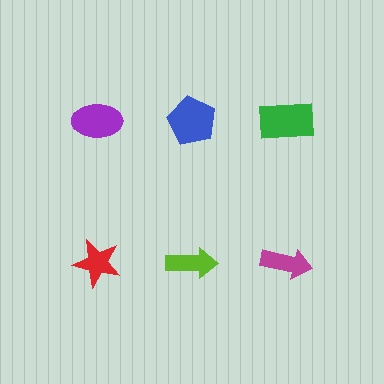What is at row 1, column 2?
A blue pentagon.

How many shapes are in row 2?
3 shapes.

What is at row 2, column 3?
A magenta arrow.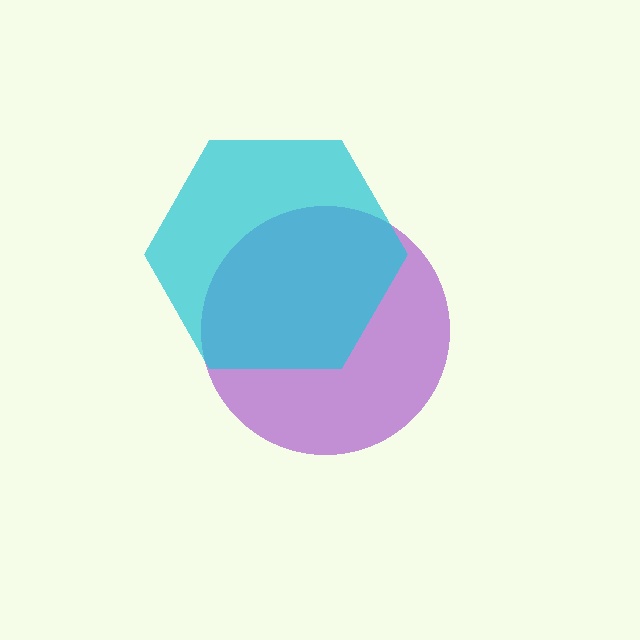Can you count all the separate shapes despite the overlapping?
Yes, there are 2 separate shapes.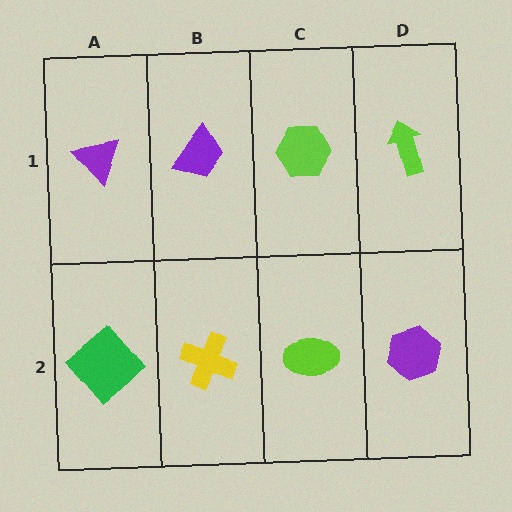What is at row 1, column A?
A purple triangle.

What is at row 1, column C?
A lime hexagon.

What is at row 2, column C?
A lime ellipse.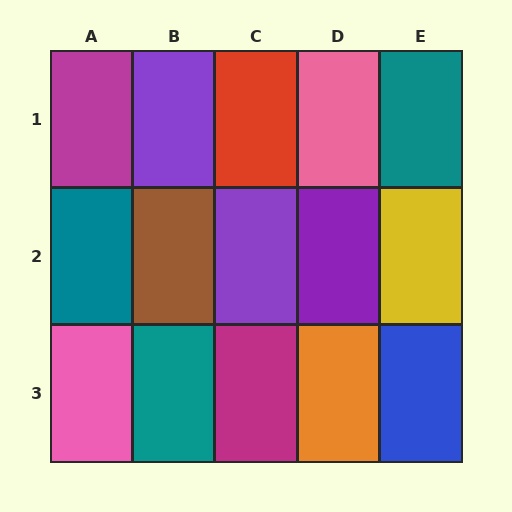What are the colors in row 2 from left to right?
Teal, brown, purple, purple, yellow.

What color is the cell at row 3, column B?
Teal.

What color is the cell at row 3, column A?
Pink.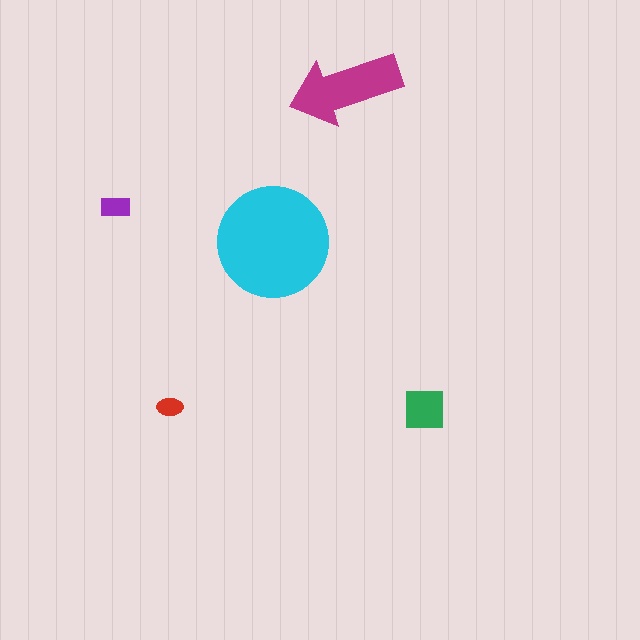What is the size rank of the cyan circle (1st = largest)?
1st.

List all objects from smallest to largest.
The red ellipse, the purple rectangle, the green square, the magenta arrow, the cyan circle.